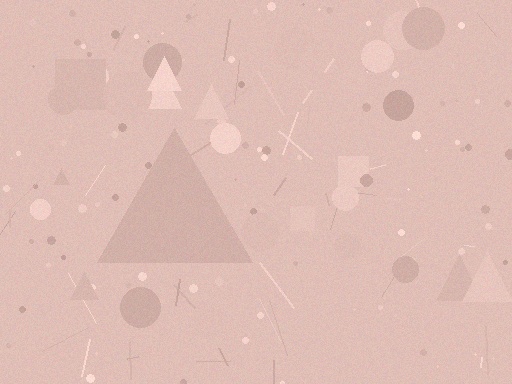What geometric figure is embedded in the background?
A triangle is embedded in the background.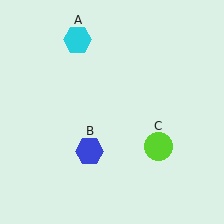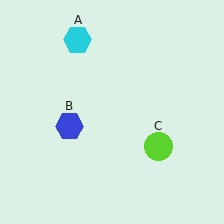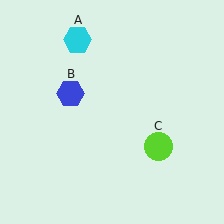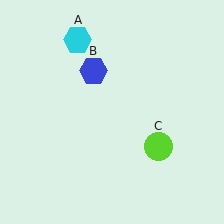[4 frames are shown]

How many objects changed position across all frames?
1 object changed position: blue hexagon (object B).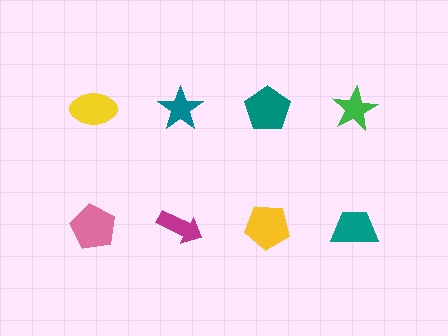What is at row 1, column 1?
A yellow ellipse.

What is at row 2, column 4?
A teal trapezoid.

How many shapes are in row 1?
4 shapes.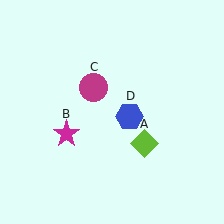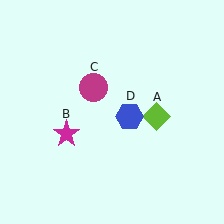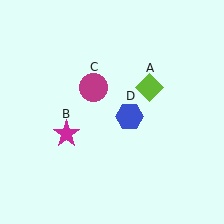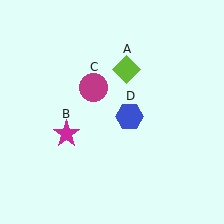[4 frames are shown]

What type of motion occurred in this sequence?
The lime diamond (object A) rotated counterclockwise around the center of the scene.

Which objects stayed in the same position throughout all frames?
Magenta star (object B) and magenta circle (object C) and blue hexagon (object D) remained stationary.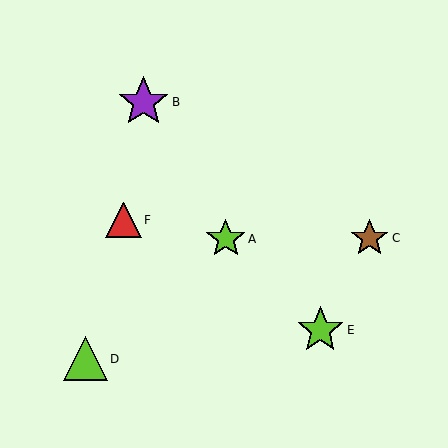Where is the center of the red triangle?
The center of the red triangle is at (124, 220).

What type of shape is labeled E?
Shape E is a lime star.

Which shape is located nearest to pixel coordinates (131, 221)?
The red triangle (labeled F) at (124, 220) is nearest to that location.